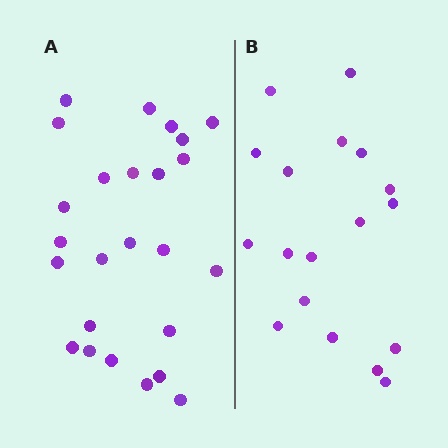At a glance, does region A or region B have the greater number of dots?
Region A (the left region) has more dots.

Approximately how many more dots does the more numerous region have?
Region A has roughly 8 or so more dots than region B.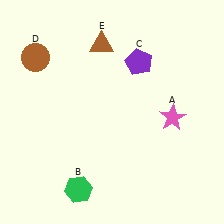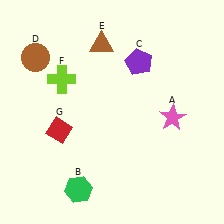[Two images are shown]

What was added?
A lime cross (F), a red diamond (G) were added in Image 2.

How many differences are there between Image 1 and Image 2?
There are 2 differences between the two images.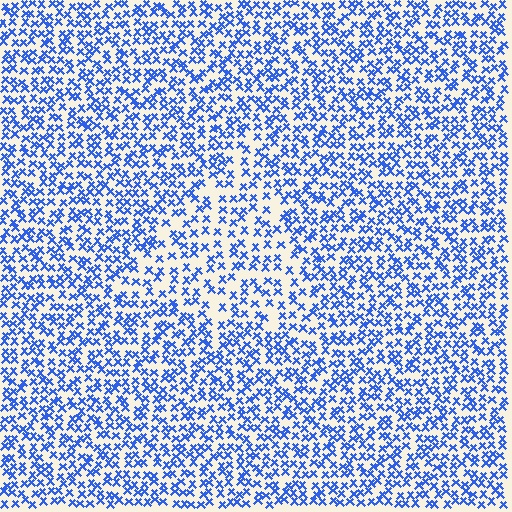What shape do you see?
I see a triangle.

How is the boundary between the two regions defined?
The boundary is defined by a change in element density (approximately 1.6x ratio). All elements are the same color, size, and shape.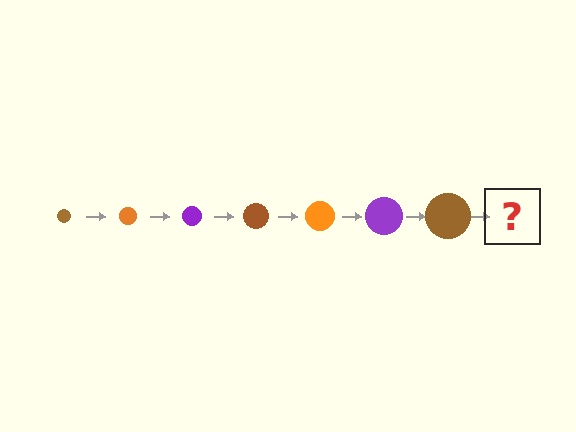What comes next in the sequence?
The next element should be an orange circle, larger than the previous one.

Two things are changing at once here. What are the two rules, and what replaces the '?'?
The two rules are that the circle grows larger each step and the color cycles through brown, orange, and purple. The '?' should be an orange circle, larger than the previous one.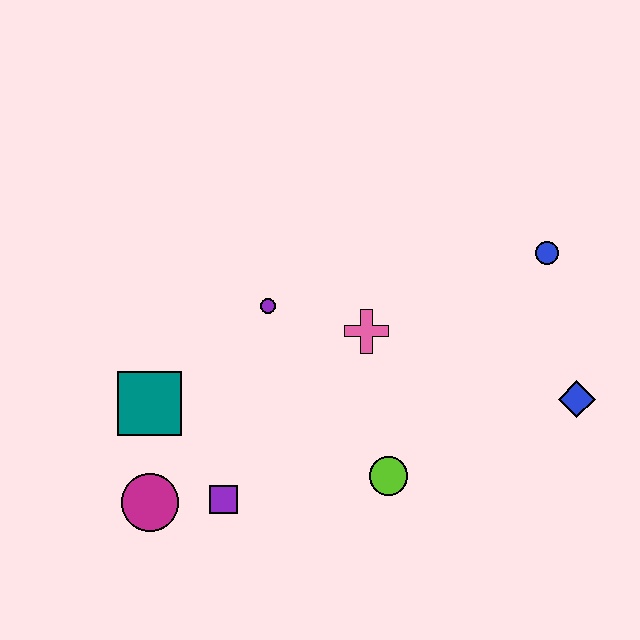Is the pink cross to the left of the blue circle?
Yes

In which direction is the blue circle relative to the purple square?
The blue circle is to the right of the purple square.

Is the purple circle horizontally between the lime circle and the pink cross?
No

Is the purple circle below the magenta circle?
No